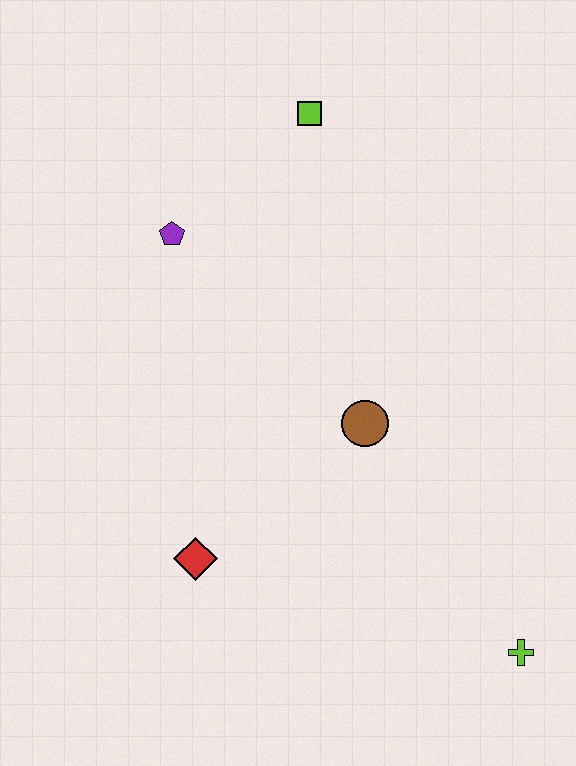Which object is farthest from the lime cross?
The lime square is farthest from the lime cross.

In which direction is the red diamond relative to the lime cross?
The red diamond is to the left of the lime cross.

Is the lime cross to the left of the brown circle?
No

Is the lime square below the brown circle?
No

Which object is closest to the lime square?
The purple pentagon is closest to the lime square.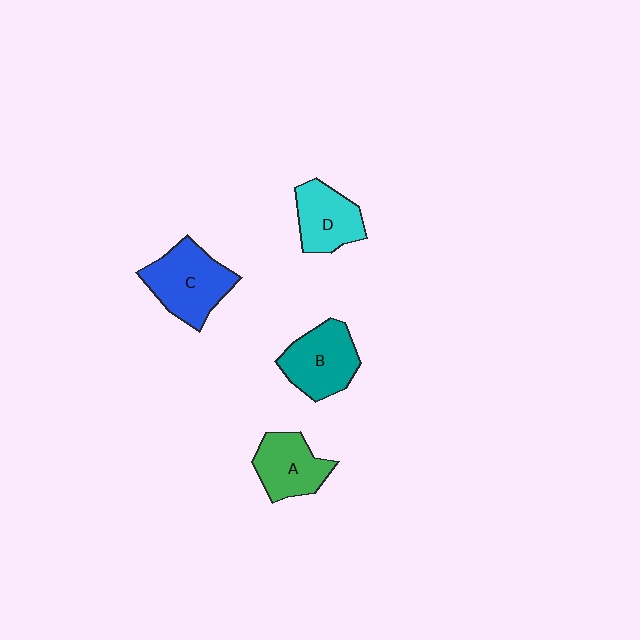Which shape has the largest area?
Shape C (blue).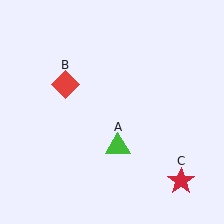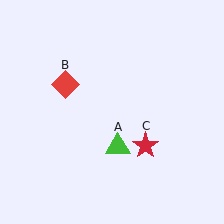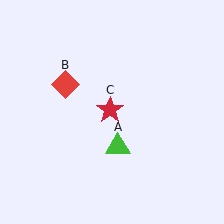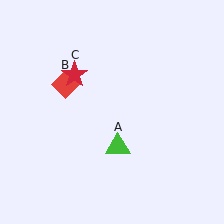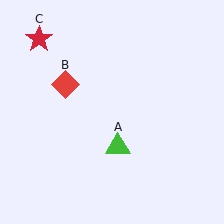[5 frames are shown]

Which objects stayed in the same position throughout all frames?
Green triangle (object A) and red diamond (object B) remained stationary.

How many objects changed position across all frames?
1 object changed position: red star (object C).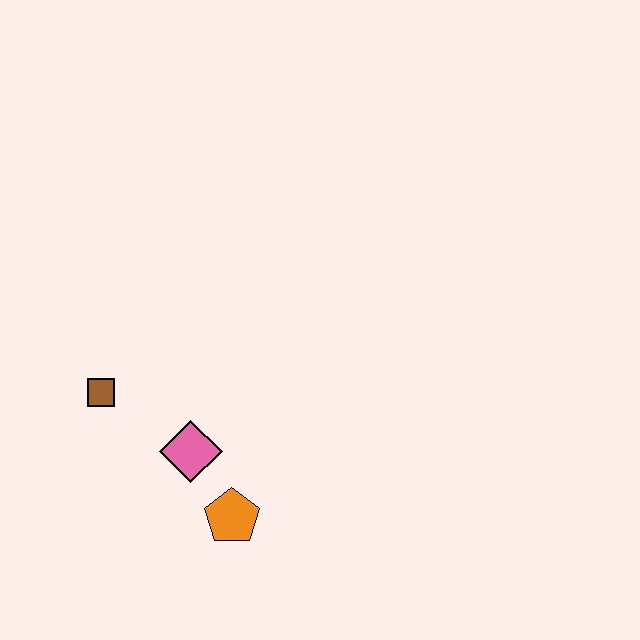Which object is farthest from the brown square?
The orange pentagon is farthest from the brown square.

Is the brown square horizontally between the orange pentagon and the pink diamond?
No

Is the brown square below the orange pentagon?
No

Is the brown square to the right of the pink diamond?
No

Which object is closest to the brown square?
The pink diamond is closest to the brown square.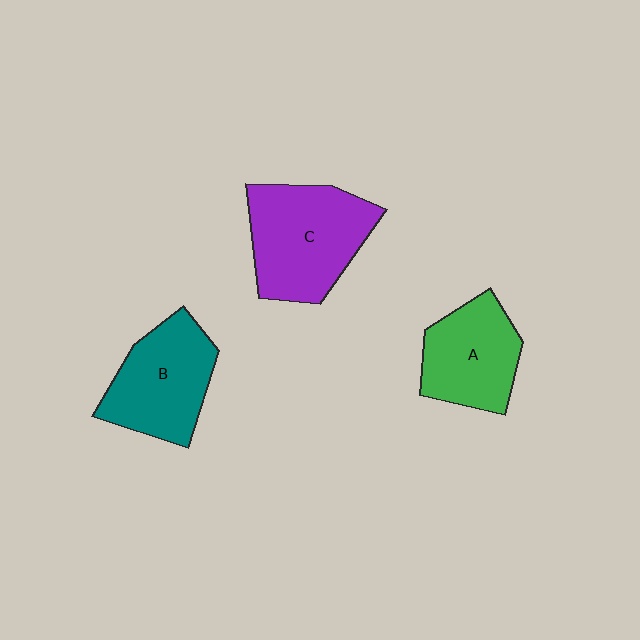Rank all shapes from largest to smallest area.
From largest to smallest: C (purple), B (teal), A (green).